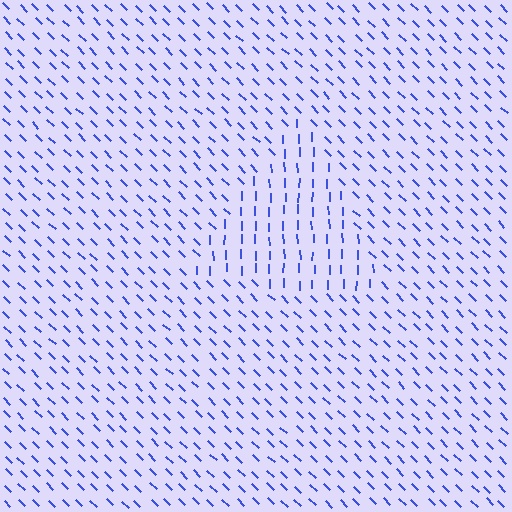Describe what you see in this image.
The image is filled with small blue line segments. A triangle region in the image has lines oriented differently from the surrounding lines, creating a visible texture boundary.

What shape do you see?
I see a triangle.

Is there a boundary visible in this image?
Yes, there is a texture boundary formed by a change in line orientation.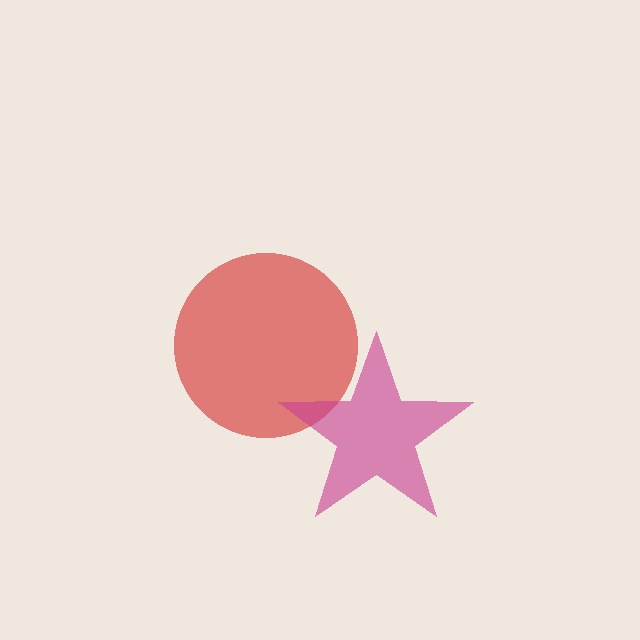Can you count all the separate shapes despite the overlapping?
Yes, there are 2 separate shapes.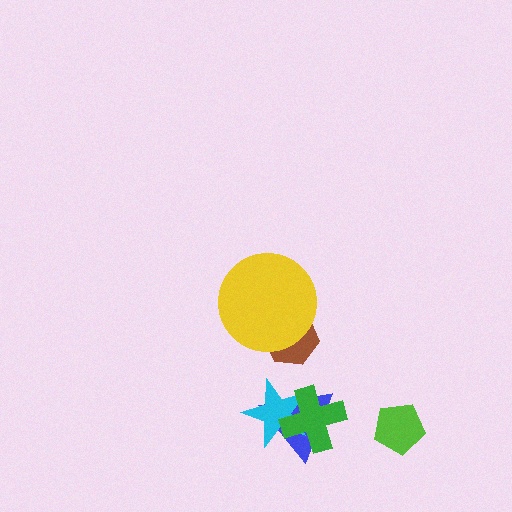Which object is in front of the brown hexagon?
The yellow circle is in front of the brown hexagon.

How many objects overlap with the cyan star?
2 objects overlap with the cyan star.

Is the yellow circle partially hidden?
No, no other shape covers it.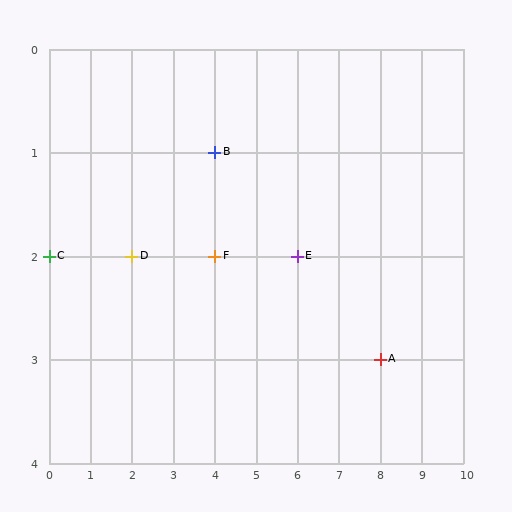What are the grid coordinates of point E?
Point E is at grid coordinates (6, 2).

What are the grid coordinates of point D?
Point D is at grid coordinates (2, 2).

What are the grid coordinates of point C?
Point C is at grid coordinates (0, 2).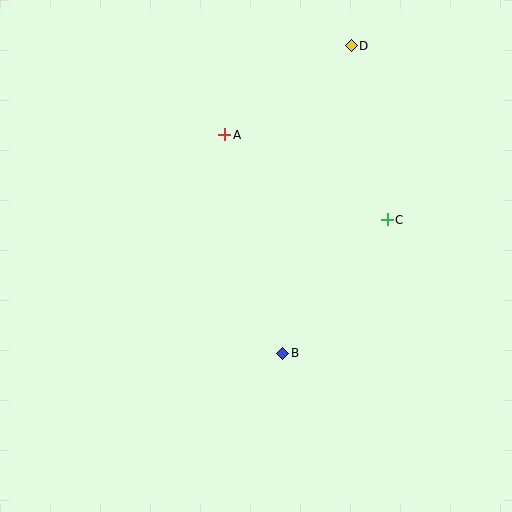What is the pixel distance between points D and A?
The distance between D and A is 155 pixels.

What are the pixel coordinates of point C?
Point C is at (387, 220).